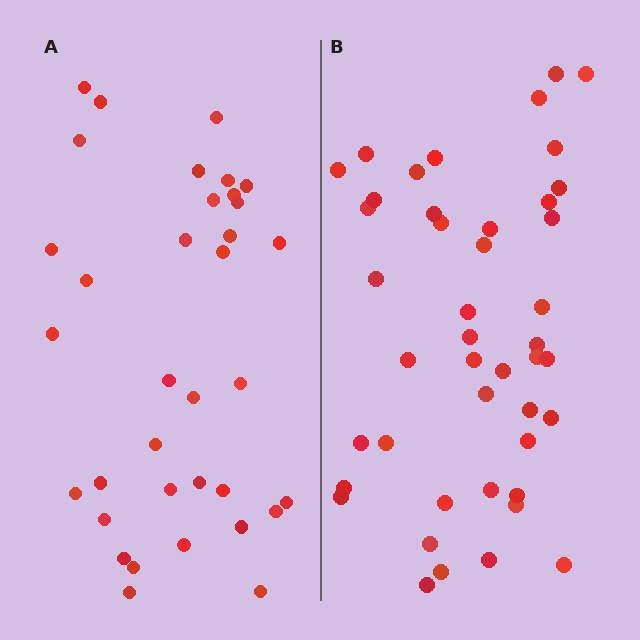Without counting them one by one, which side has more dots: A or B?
Region B (the right region) has more dots.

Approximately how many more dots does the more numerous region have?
Region B has roughly 8 or so more dots than region A.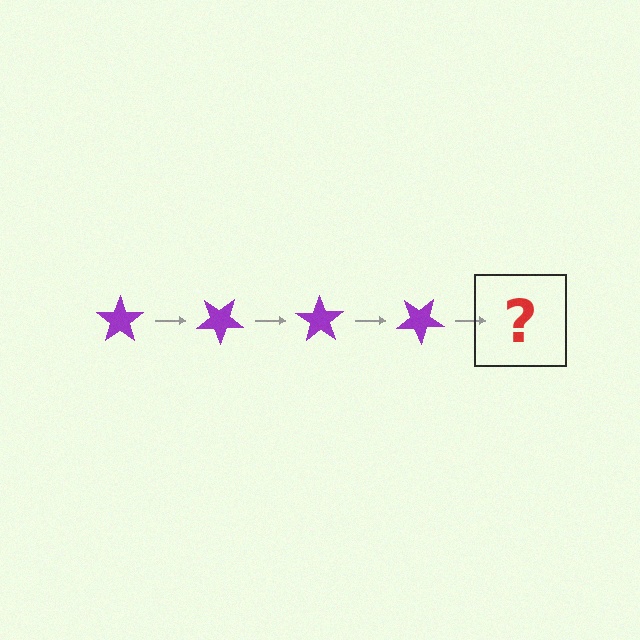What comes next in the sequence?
The next element should be a purple star rotated 140 degrees.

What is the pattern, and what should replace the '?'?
The pattern is that the star rotates 35 degrees each step. The '?' should be a purple star rotated 140 degrees.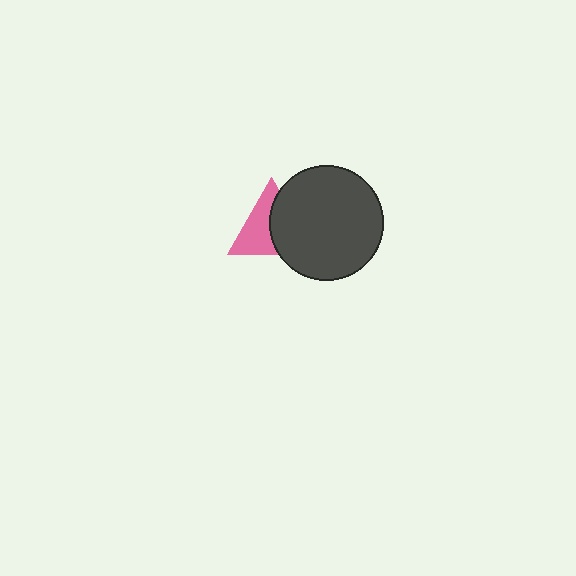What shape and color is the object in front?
The object in front is a dark gray circle.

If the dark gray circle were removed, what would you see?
You would see the complete pink triangle.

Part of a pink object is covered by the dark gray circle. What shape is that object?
It is a triangle.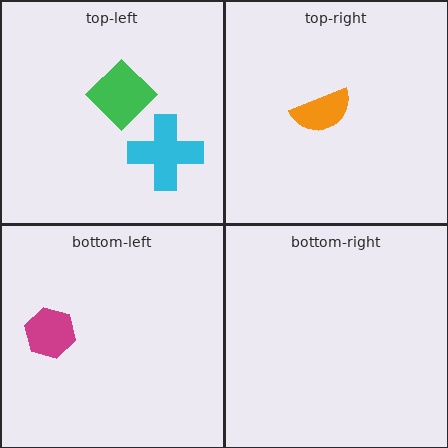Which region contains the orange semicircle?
The top-right region.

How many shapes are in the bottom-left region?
1.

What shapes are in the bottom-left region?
The magenta hexagon.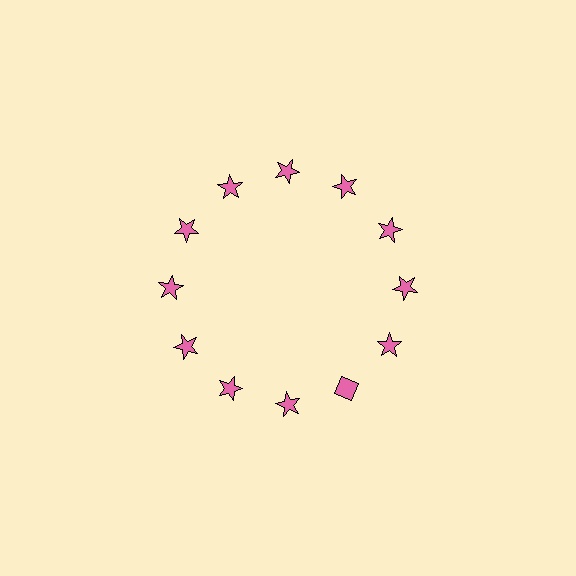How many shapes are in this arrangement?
There are 12 shapes arranged in a ring pattern.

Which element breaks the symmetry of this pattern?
The pink diamond at roughly the 5 o'clock position breaks the symmetry. All other shapes are pink stars.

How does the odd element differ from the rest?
It has a different shape: diamond instead of star.